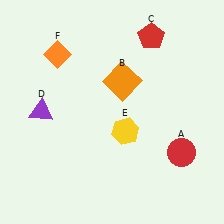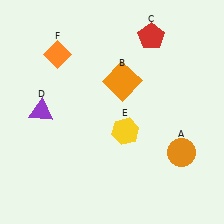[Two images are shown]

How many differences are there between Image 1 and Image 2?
There is 1 difference between the two images.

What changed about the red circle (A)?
In Image 1, A is red. In Image 2, it changed to orange.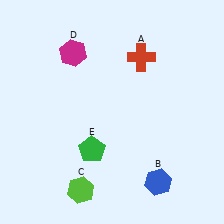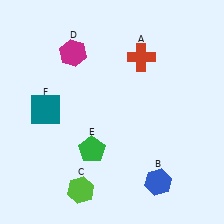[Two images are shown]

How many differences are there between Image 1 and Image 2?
There is 1 difference between the two images.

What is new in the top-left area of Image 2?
A teal square (F) was added in the top-left area of Image 2.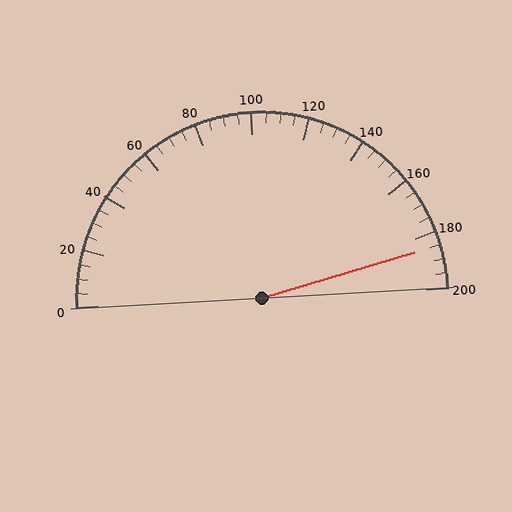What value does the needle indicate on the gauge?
The needle indicates approximately 185.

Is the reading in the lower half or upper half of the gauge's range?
The reading is in the upper half of the range (0 to 200).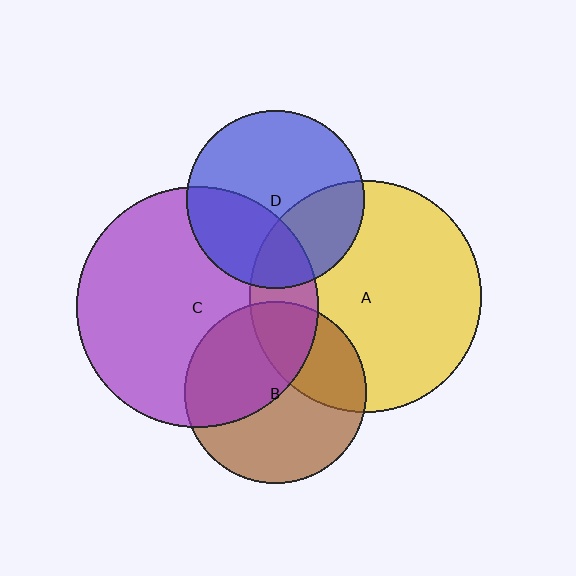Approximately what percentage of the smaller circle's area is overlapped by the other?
Approximately 30%.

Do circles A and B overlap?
Yes.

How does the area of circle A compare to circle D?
Approximately 1.7 times.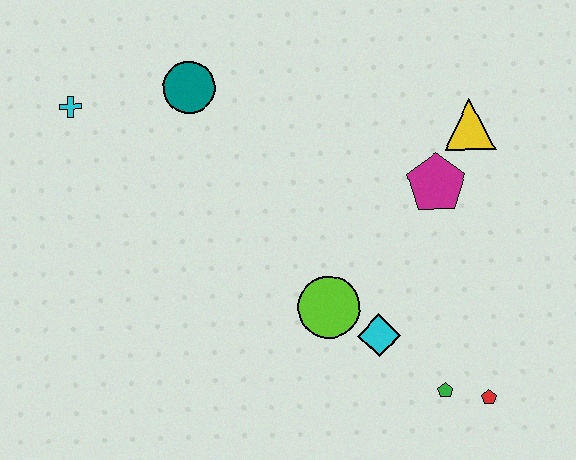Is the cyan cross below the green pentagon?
No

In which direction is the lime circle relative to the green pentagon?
The lime circle is to the left of the green pentagon.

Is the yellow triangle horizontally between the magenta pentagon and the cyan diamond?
No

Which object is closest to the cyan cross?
The teal circle is closest to the cyan cross.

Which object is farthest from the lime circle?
The cyan cross is farthest from the lime circle.